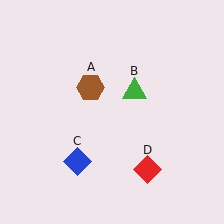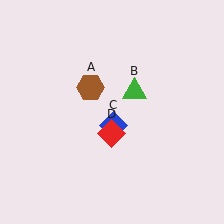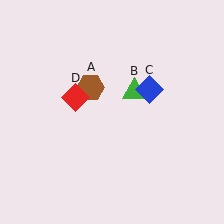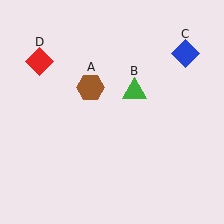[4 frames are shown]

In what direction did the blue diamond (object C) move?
The blue diamond (object C) moved up and to the right.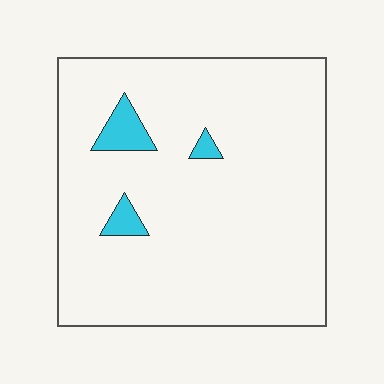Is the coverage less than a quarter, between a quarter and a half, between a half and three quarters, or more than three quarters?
Less than a quarter.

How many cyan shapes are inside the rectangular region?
3.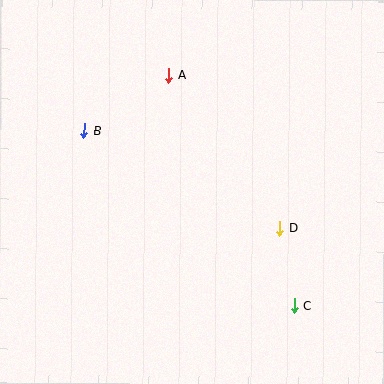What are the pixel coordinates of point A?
Point A is at (169, 75).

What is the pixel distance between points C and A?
The distance between C and A is 263 pixels.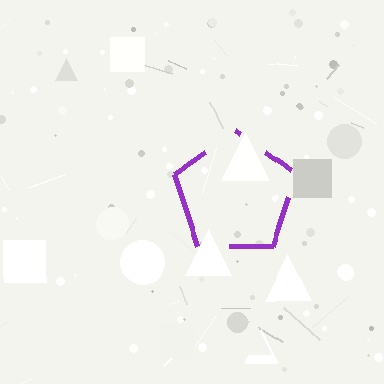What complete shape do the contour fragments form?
The contour fragments form a pentagon.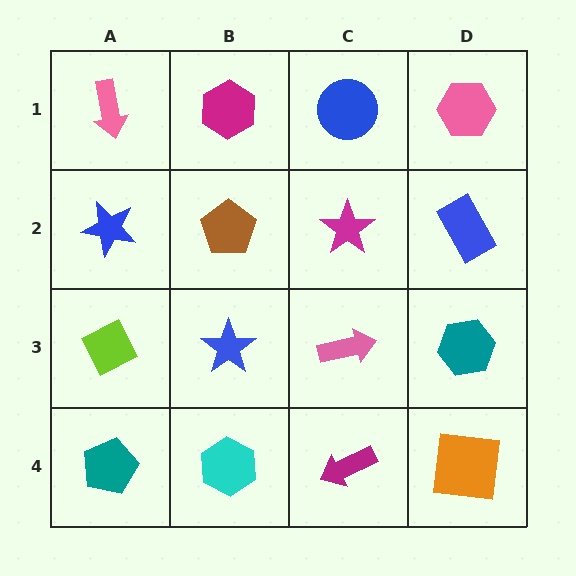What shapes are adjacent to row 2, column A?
A pink arrow (row 1, column A), a lime diamond (row 3, column A), a brown pentagon (row 2, column B).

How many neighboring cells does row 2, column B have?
4.